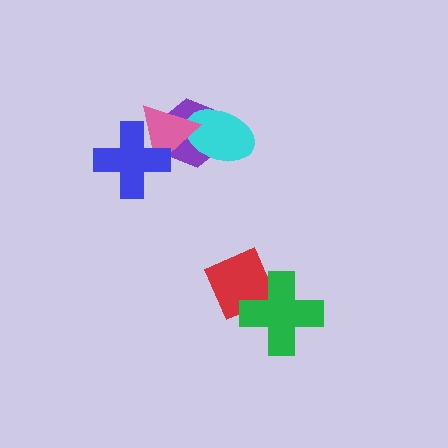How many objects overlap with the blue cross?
2 objects overlap with the blue cross.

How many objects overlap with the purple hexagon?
3 objects overlap with the purple hexagon.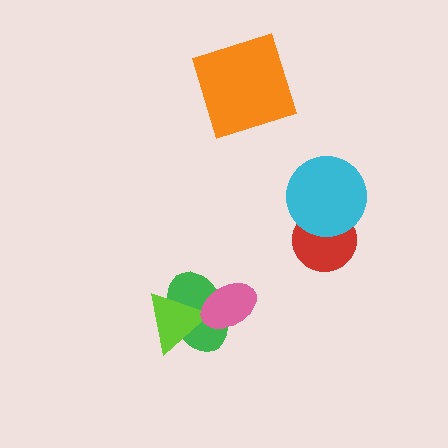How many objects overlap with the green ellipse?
2 objects overlap with the green ellipse.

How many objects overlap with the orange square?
0 objects overlap with the orange square.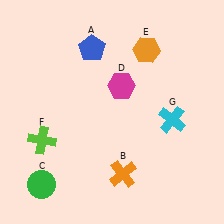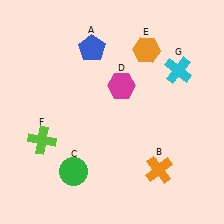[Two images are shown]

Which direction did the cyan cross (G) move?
The cyan cross (G) moved up.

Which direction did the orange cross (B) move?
The orange cross (B) moved right.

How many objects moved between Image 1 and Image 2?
3 objects moved between the two images.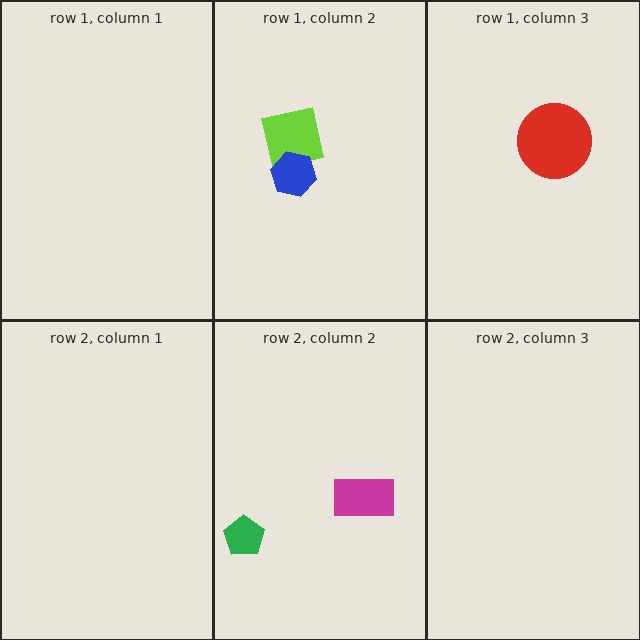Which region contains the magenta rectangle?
The row 2, column 2 region.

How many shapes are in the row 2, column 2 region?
2.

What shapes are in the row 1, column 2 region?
The lime square, the blue hexagon.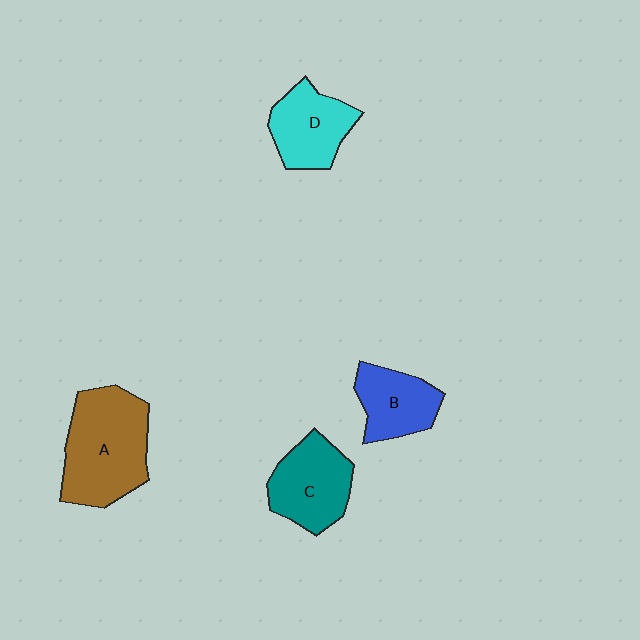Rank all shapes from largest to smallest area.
From largest to smallest: A (brown), C (teal), D (cyan), B (blue).